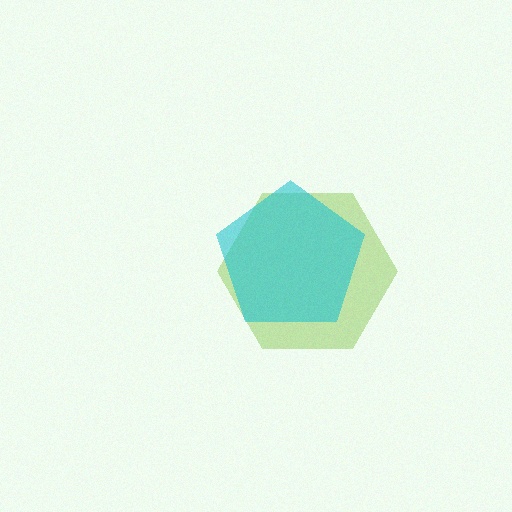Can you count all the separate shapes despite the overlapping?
Yes, there are 2 separate shapes.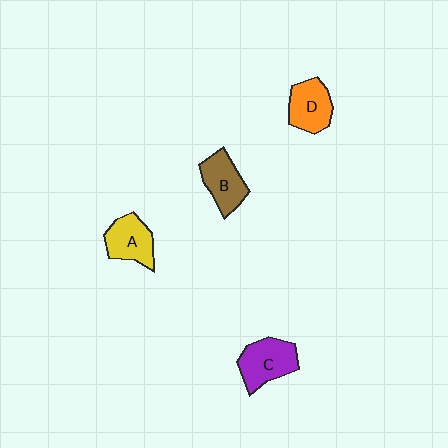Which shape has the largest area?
Shape C (purple).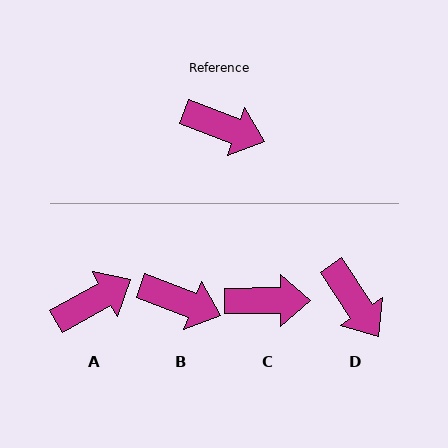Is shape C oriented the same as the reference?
No, it is off by about 21 degrees.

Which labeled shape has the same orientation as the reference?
B.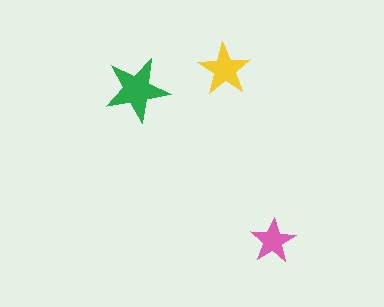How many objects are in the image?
There are 3 objects in the image.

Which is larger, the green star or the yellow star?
The green one.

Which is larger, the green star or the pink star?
The green one.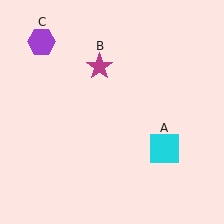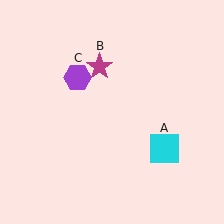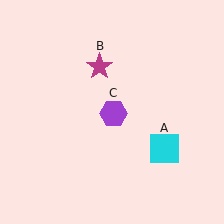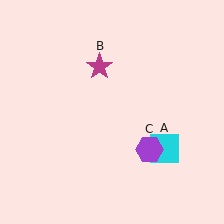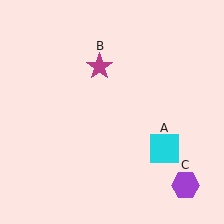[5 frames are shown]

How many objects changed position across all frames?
1 object changed position: purple hexagon (object C).